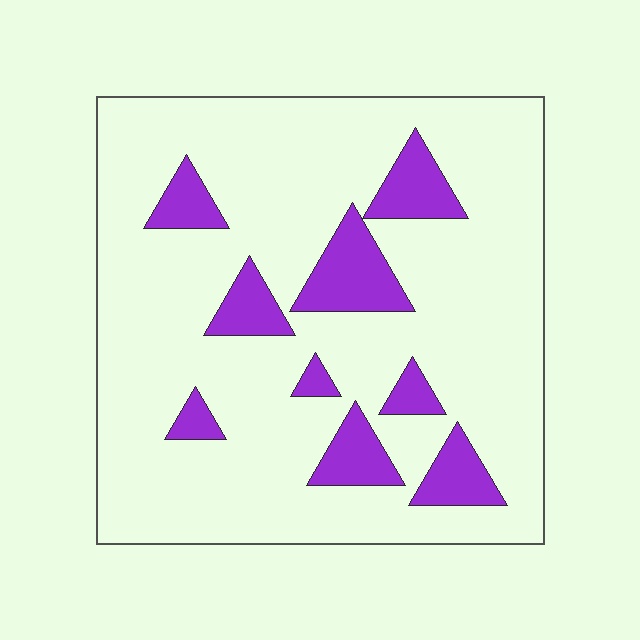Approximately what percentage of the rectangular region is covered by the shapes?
Approximately 15%.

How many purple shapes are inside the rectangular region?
9.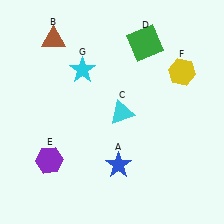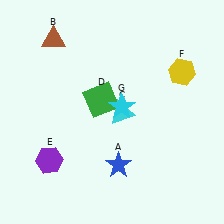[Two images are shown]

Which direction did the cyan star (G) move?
The cyan star (G) moved right.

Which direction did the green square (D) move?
The green square (D) moved down.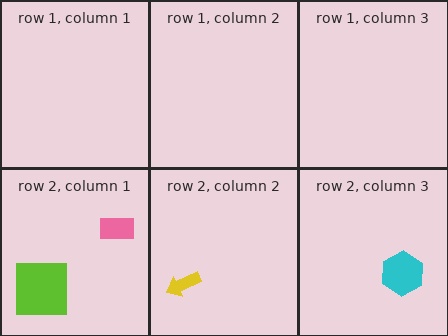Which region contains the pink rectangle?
The row 2, column 1 region.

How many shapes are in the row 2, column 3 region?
1.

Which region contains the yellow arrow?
The row 2, column 2 region.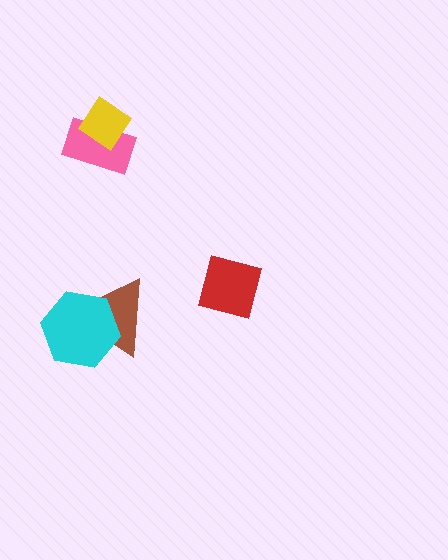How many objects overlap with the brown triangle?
1 object overlaps with the brown triangle.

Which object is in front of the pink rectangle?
The yellow diamond is in front of the pink rectangle.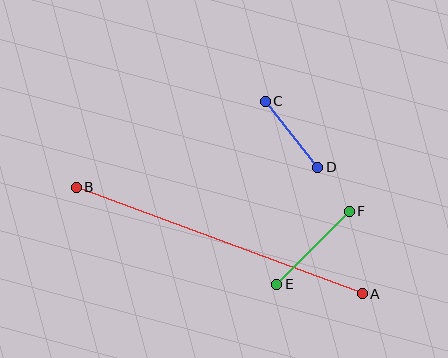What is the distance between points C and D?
The distance is approximately 84 pixels.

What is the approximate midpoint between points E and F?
The midpoint is at approximately (313, 248) pixels.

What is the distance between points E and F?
The distance is approximately 103 pixels.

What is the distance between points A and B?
The distance is approximately 305 pixels.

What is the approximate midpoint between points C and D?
The midpoint is at approximately (291, 134) pixels.